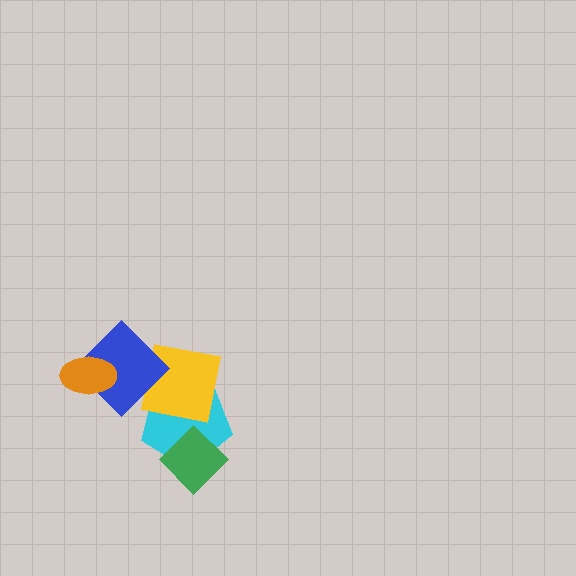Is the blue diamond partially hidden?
Yes, it is partially covered by another shape.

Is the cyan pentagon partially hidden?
Yes, it is partially covered by another shape.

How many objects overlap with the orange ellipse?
1 object overlaps with the orange ellipse.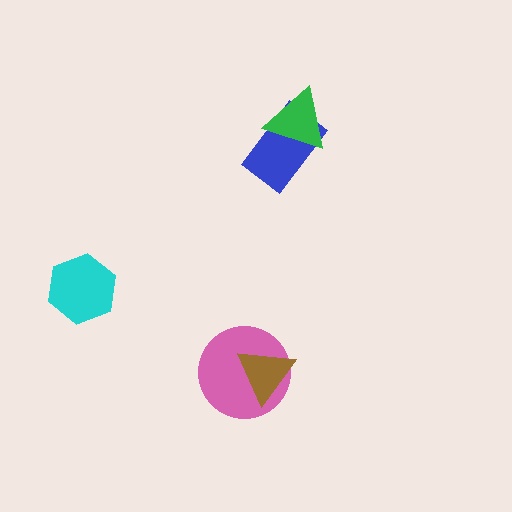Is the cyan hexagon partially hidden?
No, no other shape covers it.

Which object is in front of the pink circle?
The brown triangle is in front of the pink circle.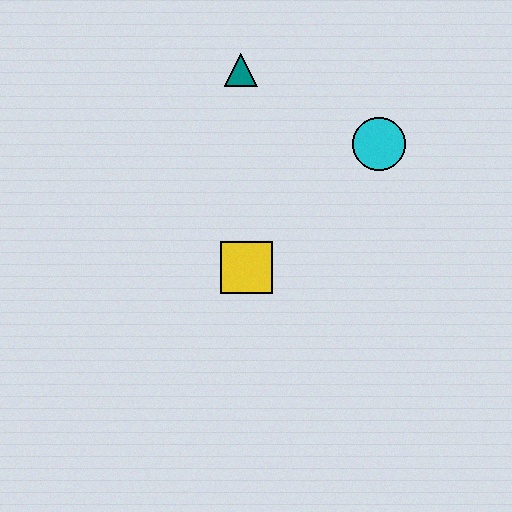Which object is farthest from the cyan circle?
The yellow square is farthest from the cyan circle.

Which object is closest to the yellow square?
The cyan circle is closest to the yellow square.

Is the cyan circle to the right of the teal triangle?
Yes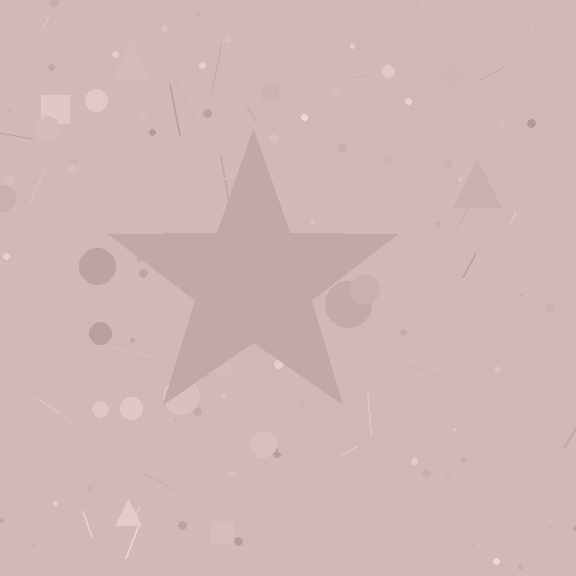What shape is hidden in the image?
A star is hidden in the image.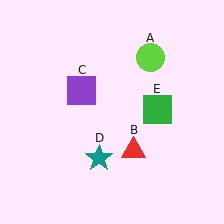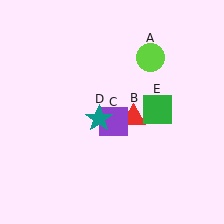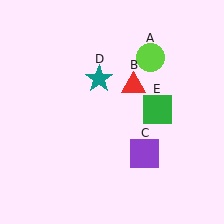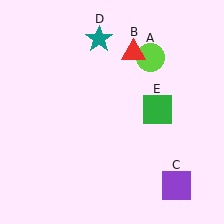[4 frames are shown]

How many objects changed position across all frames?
3 objects changed position: red triangle (object B), purple square (object C), teal star (object D).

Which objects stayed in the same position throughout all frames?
Lime circle (object A) and green square (object E) remained stationary.